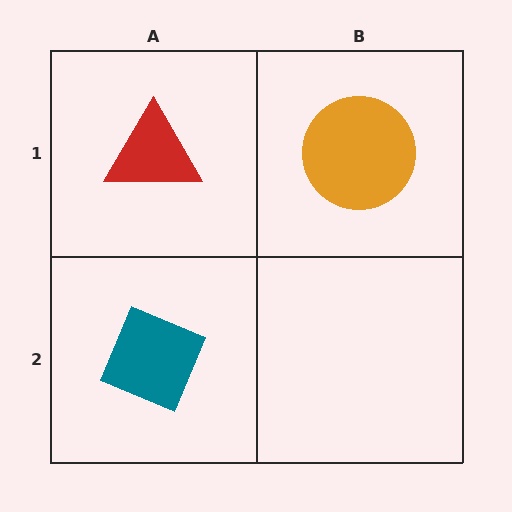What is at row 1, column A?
A red triangle.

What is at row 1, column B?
An orange circle.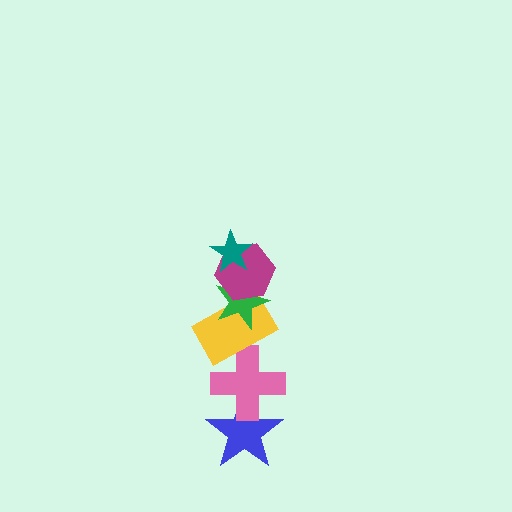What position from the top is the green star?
The green star is 3rd from the top.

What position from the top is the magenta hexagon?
The magenta hexagon is 2nd from the top.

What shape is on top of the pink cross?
The yellow rectangle is on top of the pink cross.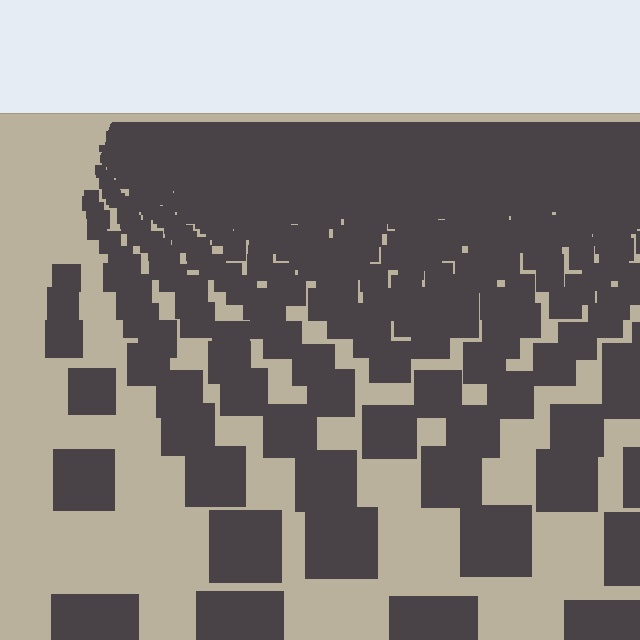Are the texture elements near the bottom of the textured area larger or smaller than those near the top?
Larger. Near the bottom, elements are closer to the viewer and appear at a bigger on-screen size.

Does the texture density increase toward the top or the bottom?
Density increases toward the top.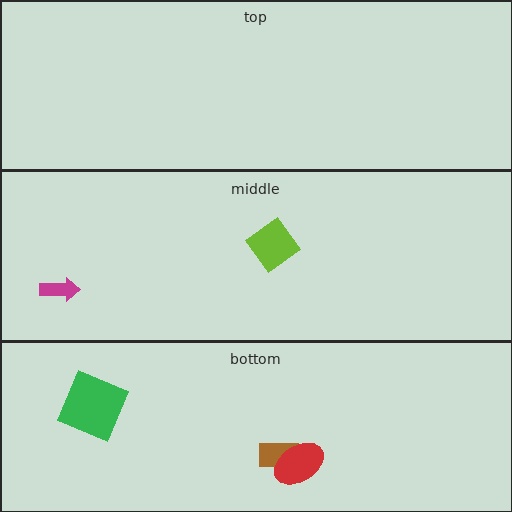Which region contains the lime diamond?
The middle region.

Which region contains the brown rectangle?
The bottom region.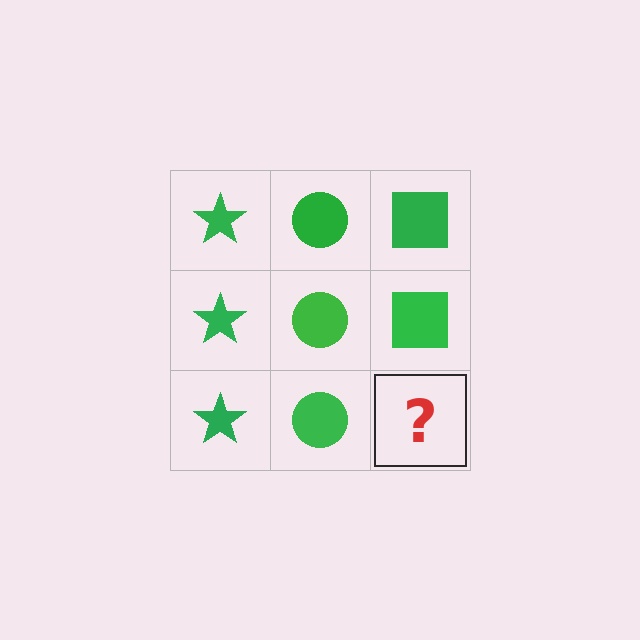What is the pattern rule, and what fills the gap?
The rule is that each column has a consistent shape. The gap should be filled with a green square.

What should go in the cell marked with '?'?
The missing cell should contain a green square.